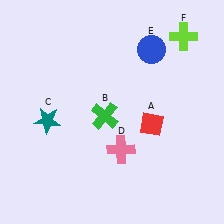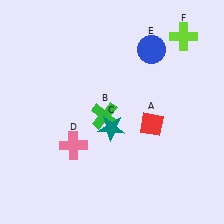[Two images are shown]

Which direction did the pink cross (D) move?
The pink cross (D) moved left.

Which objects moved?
The objects that moved are: the teal star (C), the pink cross (D).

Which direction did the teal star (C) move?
The teal star (C) moved right.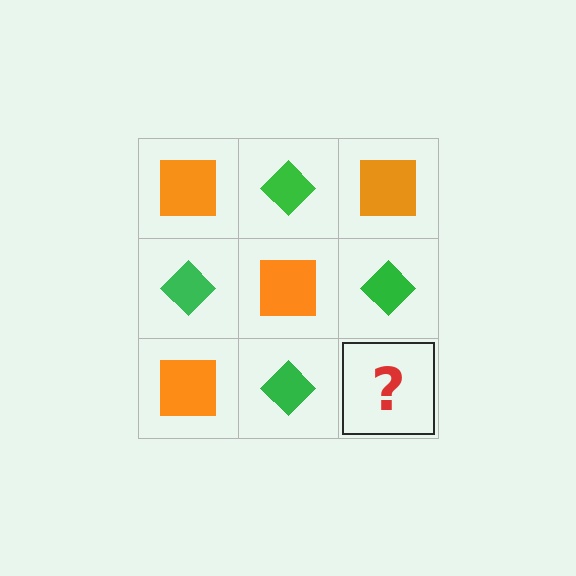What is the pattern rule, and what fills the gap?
The rule is that it alternates orange square and green diamond in a checkerboard pattern. The gap should be filled with an orange square.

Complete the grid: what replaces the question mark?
The question mark should be replaced with an orange square.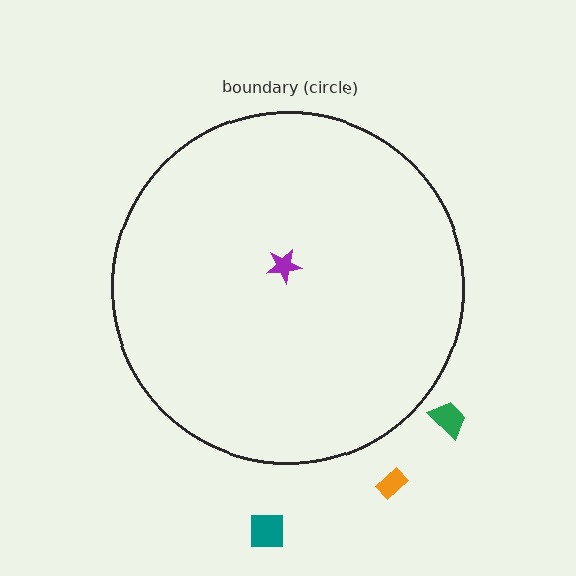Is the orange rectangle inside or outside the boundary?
Outside.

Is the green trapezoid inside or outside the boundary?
Outside.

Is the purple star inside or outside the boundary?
Inside.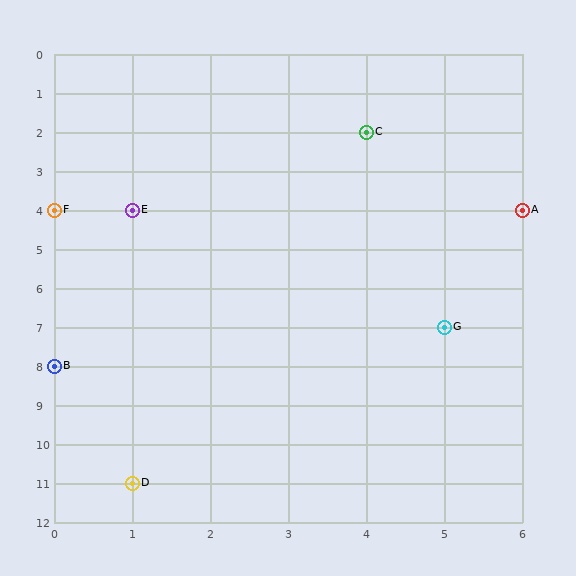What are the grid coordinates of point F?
Point F is at grid coordinates (0, 4).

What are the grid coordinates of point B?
Point B is at grid coordinates (0, 8).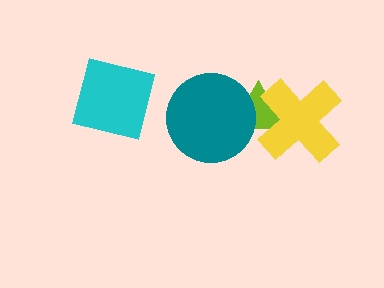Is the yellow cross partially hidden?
No, no other shape covers it.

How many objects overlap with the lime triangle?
2 objects overlap with the lime triangle.